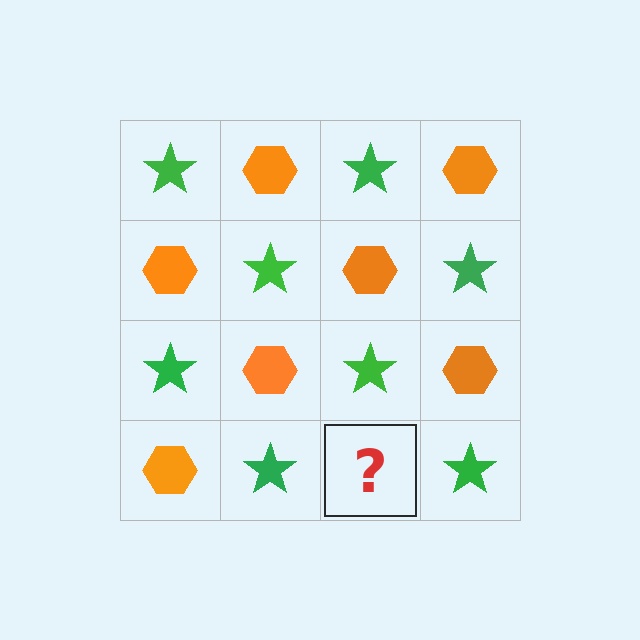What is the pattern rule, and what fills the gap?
The rule is that it alternates green star and orange hexagon in a checkerboard pattern. The gap should be filled with an orange hexagon.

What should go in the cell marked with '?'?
The missing cell should contain an orange hexagon.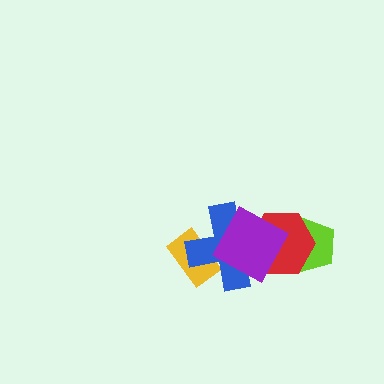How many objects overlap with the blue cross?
3 objects overlap with the blue cross.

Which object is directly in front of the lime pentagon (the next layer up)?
The red hexagon is directly in front of the lime pentagon.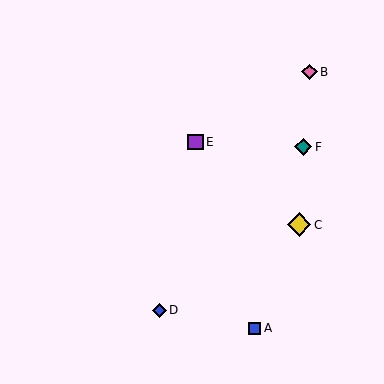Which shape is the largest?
The yellow diamond (labeled C) is the largest.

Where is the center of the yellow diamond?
The center of the yellow diamond is at (299, 225).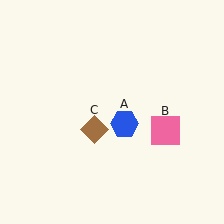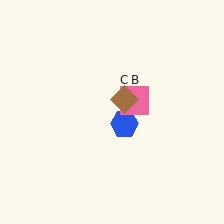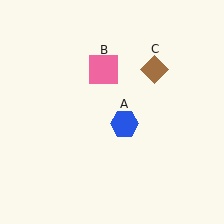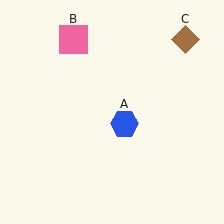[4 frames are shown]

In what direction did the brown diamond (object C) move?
The brown diamond (object C) moved up and to the right.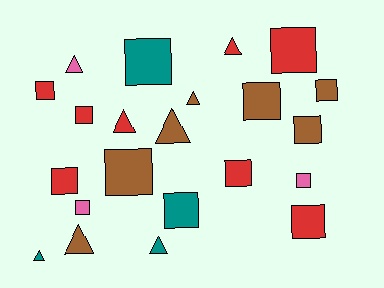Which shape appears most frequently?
Square, with 14 objects.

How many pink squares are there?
There are 2 pink squares.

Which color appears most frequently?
Red, with 8 objects.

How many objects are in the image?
There are 22 objects.